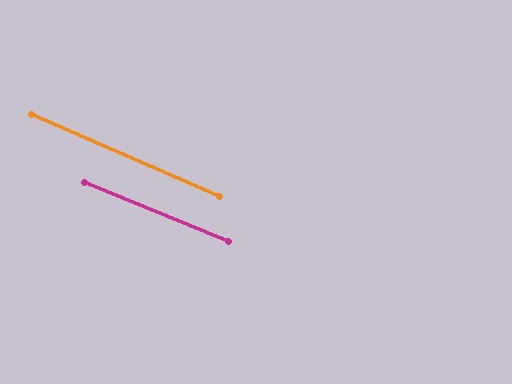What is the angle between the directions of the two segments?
Approximately 1 degree.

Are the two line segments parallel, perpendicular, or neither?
Parallel — their directions differ by only 1.2°.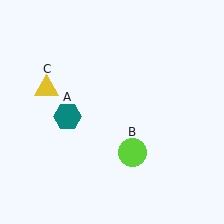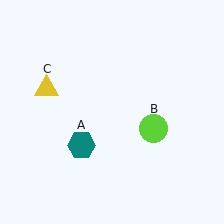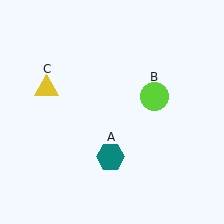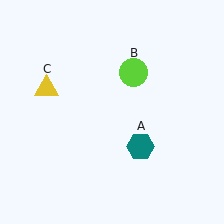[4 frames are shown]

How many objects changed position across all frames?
2 objects changed position: teal hexagon (object A), lime circle (object B).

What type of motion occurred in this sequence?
The teal hexagon (object A), lime circle (object B) rotated counterclockwise around the center of the scene.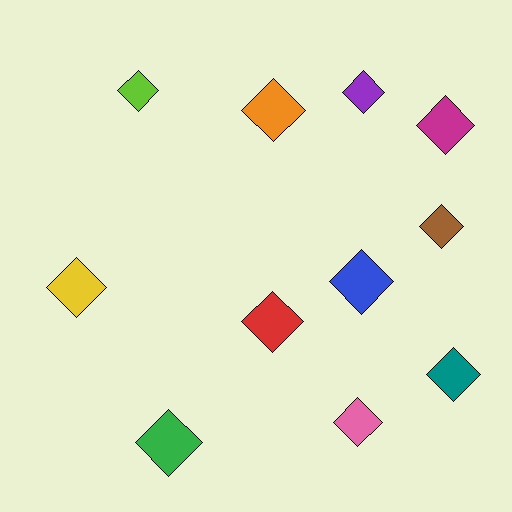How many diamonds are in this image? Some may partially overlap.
There are 11 diamonds.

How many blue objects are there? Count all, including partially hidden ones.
There is 1 blue object.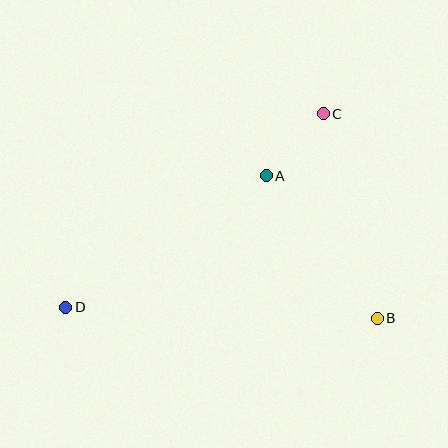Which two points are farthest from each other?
Points C and D are farthest from each other.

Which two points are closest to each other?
Points A and C are closest to each other.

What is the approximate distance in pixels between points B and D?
The distance between B and D is approximately 312 pixels.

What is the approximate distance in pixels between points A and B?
The distance between A and B is approximately 181 pixels.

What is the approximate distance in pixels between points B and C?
The distance between B and C is approximately 212 pixels.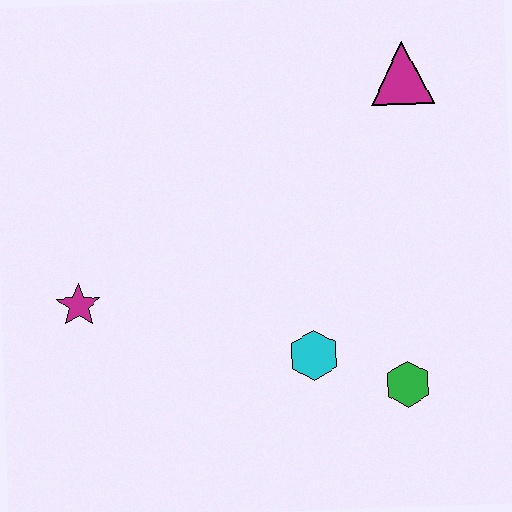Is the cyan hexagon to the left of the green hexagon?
Yes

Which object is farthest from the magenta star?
The magenta triangle is farthest from the magenta star.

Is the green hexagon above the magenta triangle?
No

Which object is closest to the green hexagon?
The cyan hexagon is closest to the green hexagon.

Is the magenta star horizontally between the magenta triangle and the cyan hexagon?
No